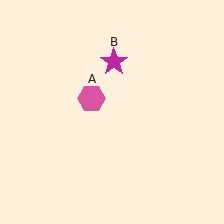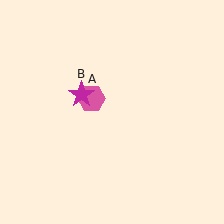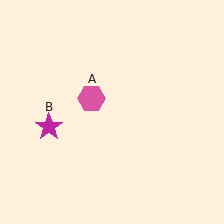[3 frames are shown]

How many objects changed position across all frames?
1 object changed position: magenta star (object B).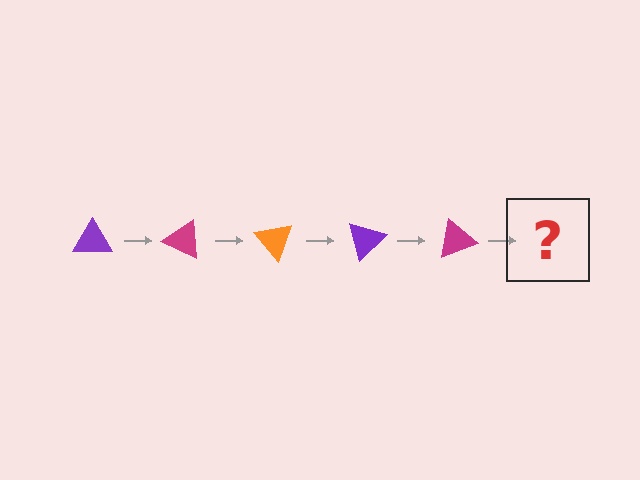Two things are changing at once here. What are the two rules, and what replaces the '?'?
The two rules are that it rotates 25 degrees each step and the color cycles through purple, magenta, and orange. The '?' should be an orange triangle, rotated 125 degrees from the start.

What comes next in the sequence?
The next element should be an orange triangle, rotated 125 degrees from the start.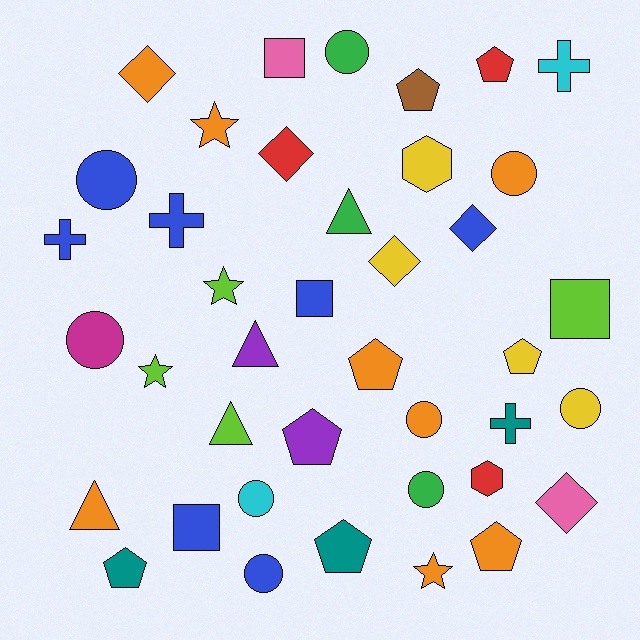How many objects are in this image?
There are 40 objects.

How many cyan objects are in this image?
There are 2 cyan objects.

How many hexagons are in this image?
There are 2 hexagons.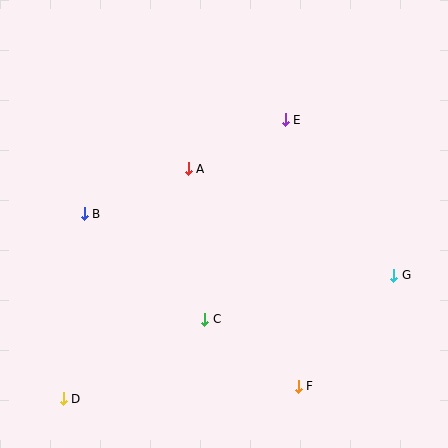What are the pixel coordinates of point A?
Point A is at (188, 169).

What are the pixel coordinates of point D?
Point D is at (63, 399).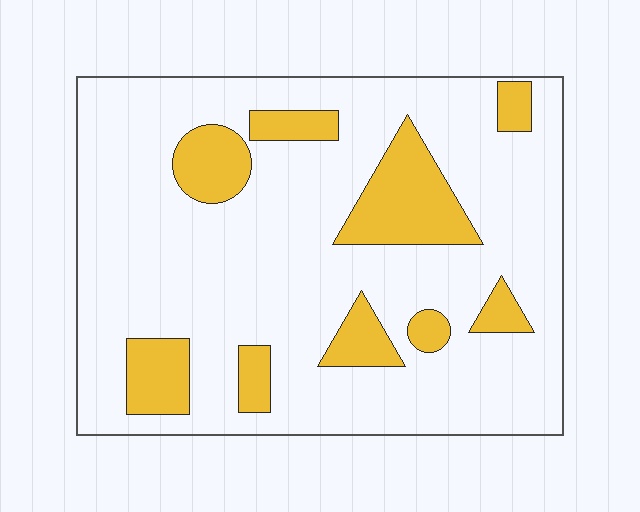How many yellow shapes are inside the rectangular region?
9.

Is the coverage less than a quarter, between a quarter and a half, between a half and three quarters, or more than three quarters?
Less than a quarter.